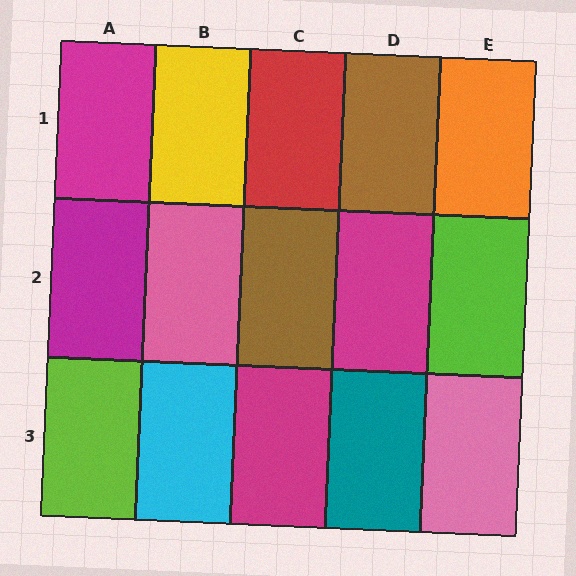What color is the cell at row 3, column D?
Teal.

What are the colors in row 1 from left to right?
Magenta, yellow, red, brown, orange.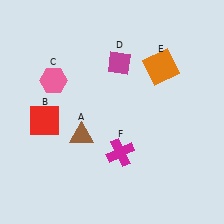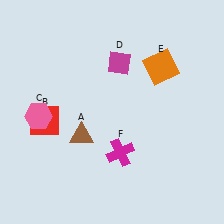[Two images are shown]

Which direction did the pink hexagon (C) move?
The pink hexagon (C) moved down.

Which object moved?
The pink hexagon (C) moved down.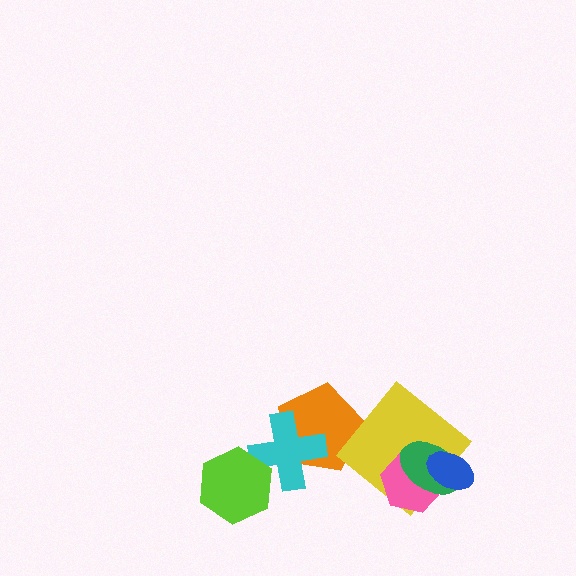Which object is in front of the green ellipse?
The blue ellipse is in front of the green ellipse.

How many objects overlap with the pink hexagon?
3 objects overlap with the pink hexagon.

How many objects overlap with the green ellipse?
3 objects overlap with the green ellipse.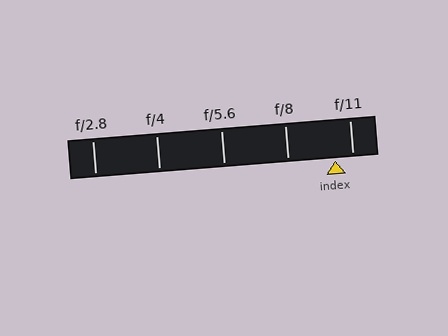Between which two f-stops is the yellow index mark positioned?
The index mark is between f/8 and f/11.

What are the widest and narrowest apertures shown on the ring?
The widest aperture shown is f/2.8 and the narrowest is f/11.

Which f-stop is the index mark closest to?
The index mark is closest to f/11.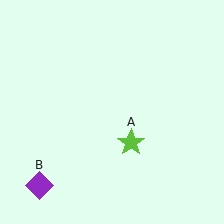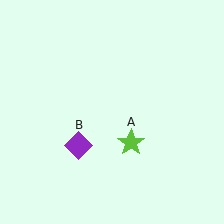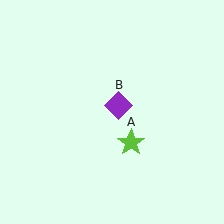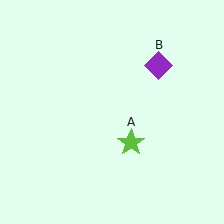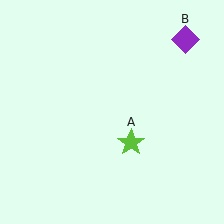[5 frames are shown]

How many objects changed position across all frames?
1 object changed position: purple diamond (object B).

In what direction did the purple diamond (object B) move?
The purple diamond (object B) moved up and to the right.